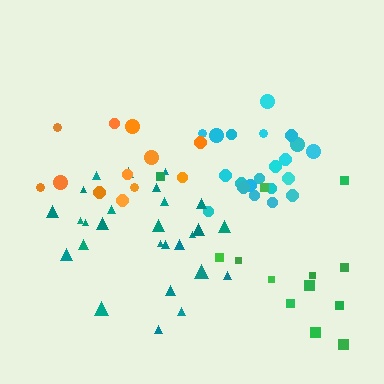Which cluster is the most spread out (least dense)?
Green.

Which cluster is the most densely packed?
Cyan.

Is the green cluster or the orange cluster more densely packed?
Orange.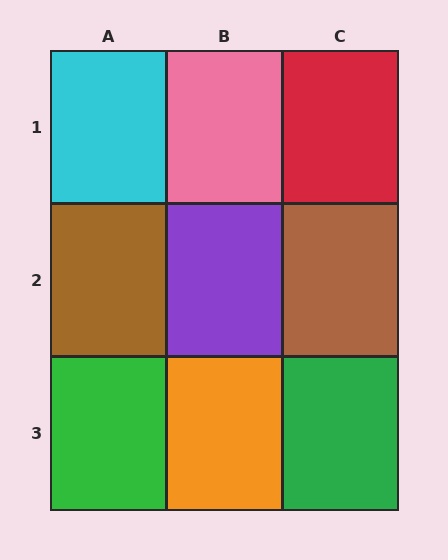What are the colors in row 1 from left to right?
Cyan, pink, red.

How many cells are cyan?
1 cell is cyan.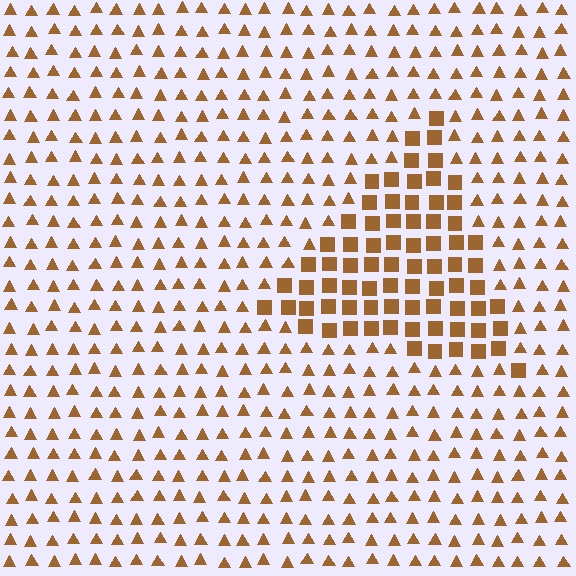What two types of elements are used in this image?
The image uses squares inside the triangle region and triangles outside it.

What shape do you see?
I see a triangle.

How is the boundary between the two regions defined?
The boundary is defined by a change in element shape: squares inside vs. triangles outside. All elements share the same color and spacing.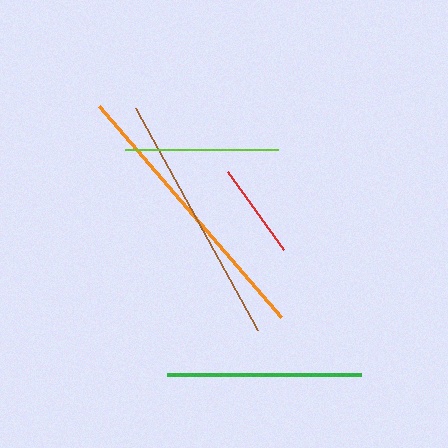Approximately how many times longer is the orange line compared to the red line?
The orange line is approximately 2.9 times the length of the red line.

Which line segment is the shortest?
The red line is the shortest at approximately 96 pixels.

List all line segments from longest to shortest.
From longest to shortest: orange, brown, green, lime, red.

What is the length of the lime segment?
The lime segment is approximately 153 pixels long.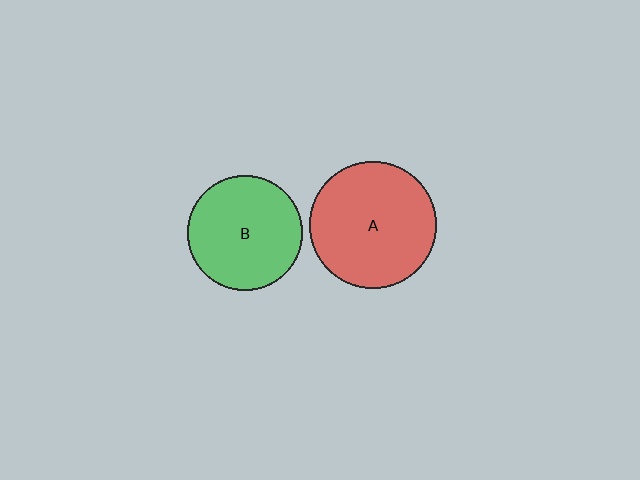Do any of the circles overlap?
No, none of the circles overlap.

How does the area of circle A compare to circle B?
Approximately 1.2 times.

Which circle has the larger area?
Circle A (red).